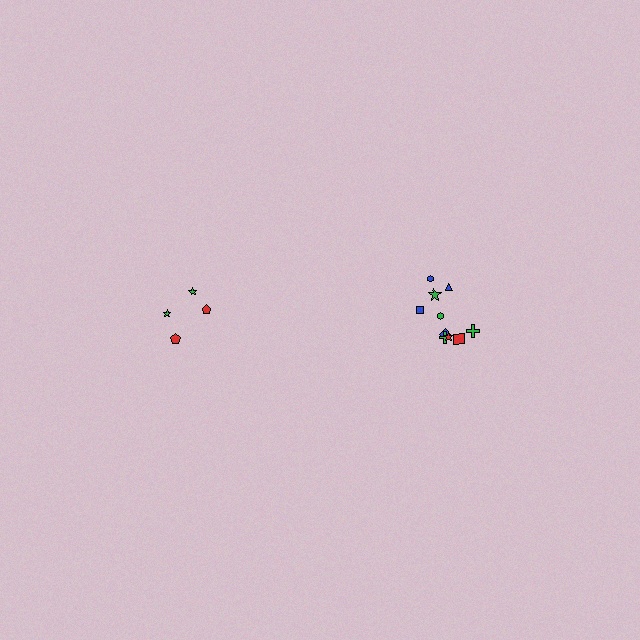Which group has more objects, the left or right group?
The right group.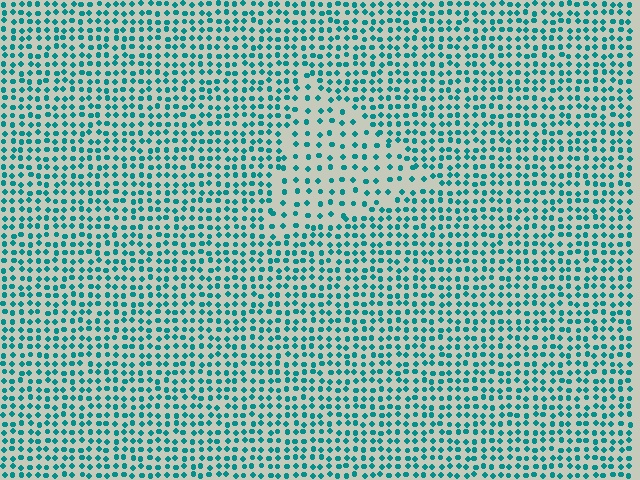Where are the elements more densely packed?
The elements are more densely packed outside the triangle boundary.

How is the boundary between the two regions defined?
The boundary is defined by a change in element density (approximately 1.8x ratio). All elements are the same color, size, and shape.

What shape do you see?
I see a triangle.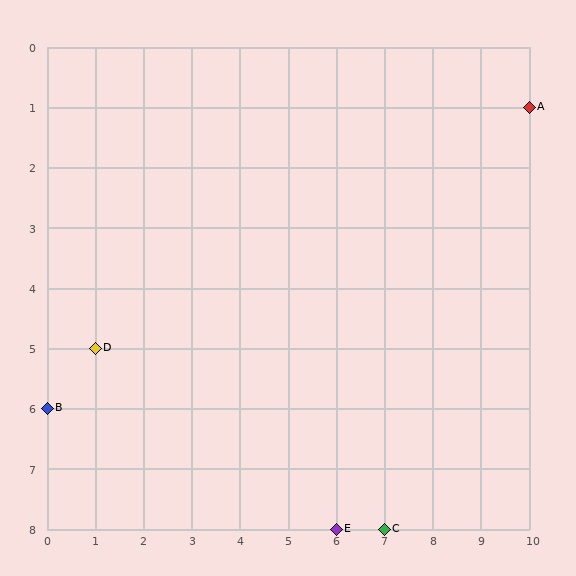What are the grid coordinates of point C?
Point C is at grid coordinates (7, 8).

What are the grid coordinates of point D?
Point D is at grid coordinates (1, 5).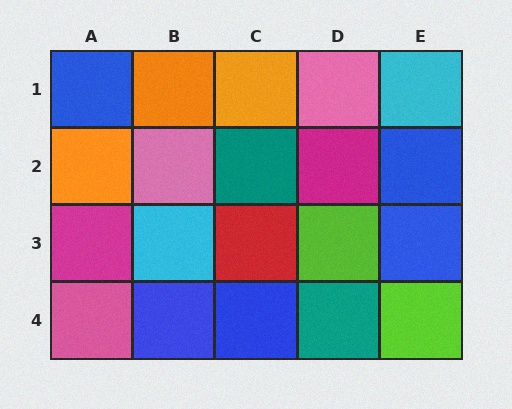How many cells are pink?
3 cells are pink.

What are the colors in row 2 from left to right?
Orange, pink, teal, magenta, blue.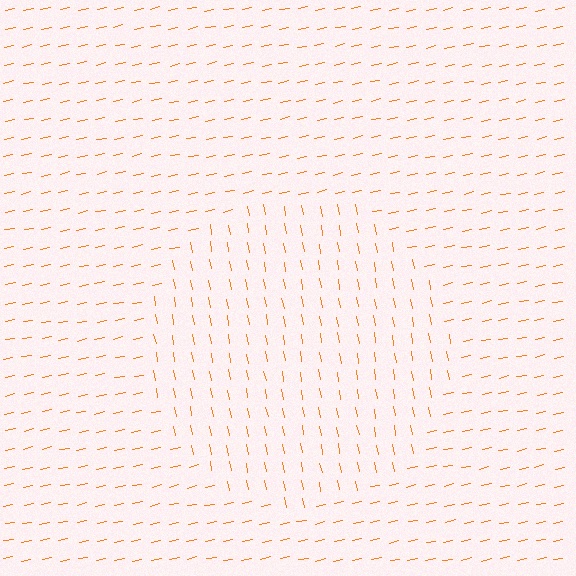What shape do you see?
I see a circle.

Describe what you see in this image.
The image is filled with small orange line segments. A circle region in the image has lines oriented differently from the surrounding lines, creating a visible texture boundary.